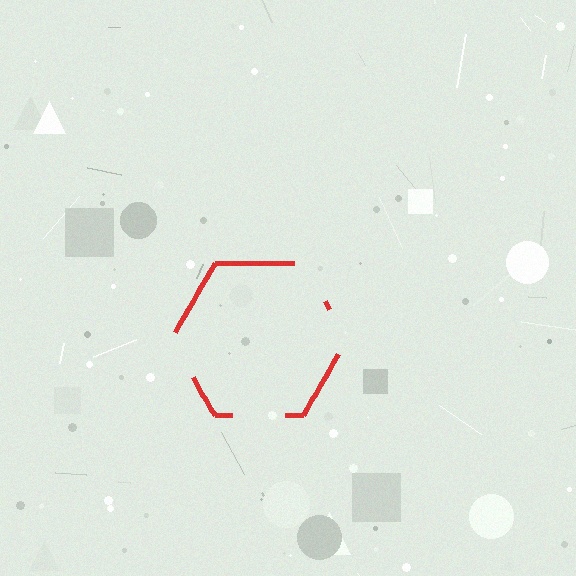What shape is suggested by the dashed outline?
The dashed outline suggests a hexagon.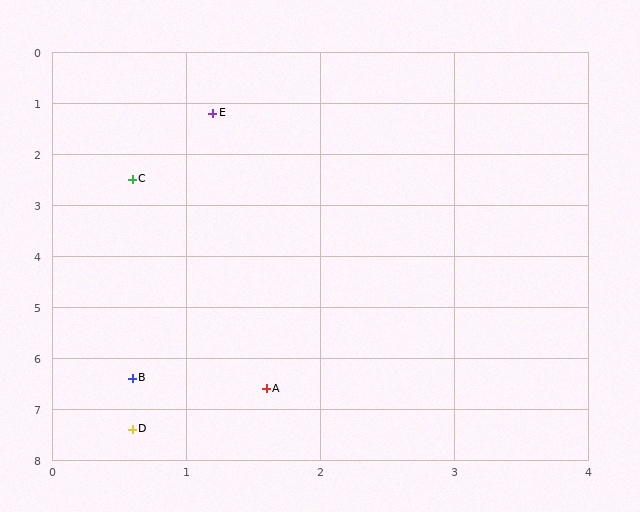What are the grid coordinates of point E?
Point E is at approximately (1.2, 1.2).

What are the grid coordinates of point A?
Point A is at approximately (1.6, 6.6).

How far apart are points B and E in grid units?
Points B and E are about 5.2 grid units apart.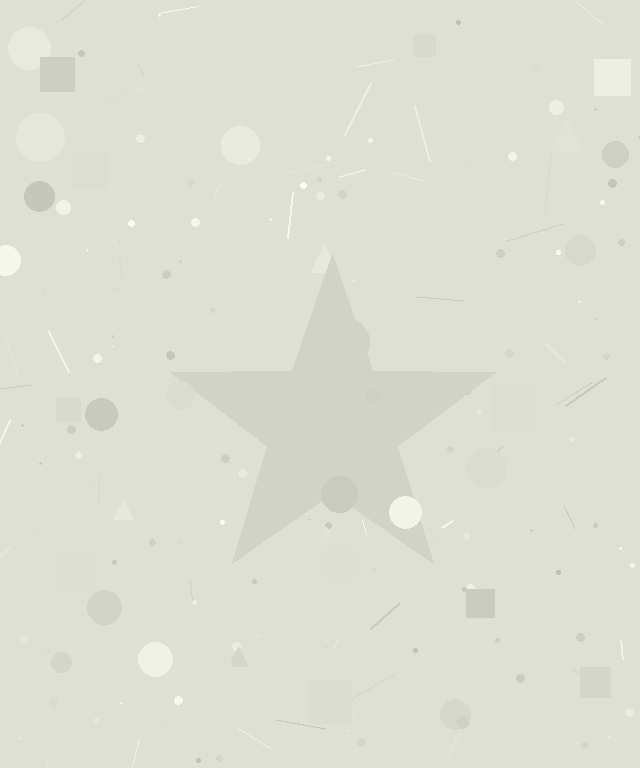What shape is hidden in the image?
A star is hidden in the image.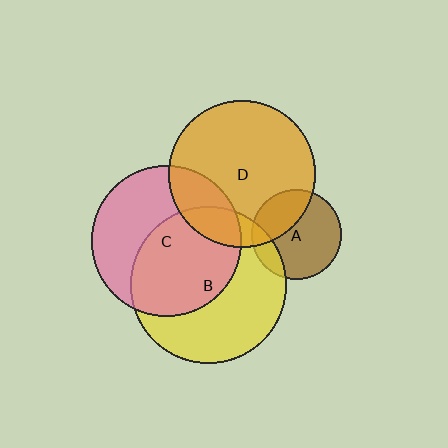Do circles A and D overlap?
Yes.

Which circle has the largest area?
Circle B (yellow).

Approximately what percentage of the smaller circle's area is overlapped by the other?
Approximately 35%.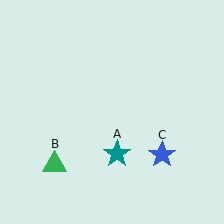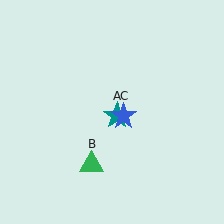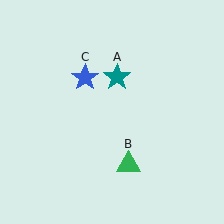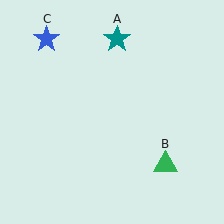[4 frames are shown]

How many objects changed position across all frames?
3 objects changed position: teal star (object A), green triangle (object B), blue star (object C).